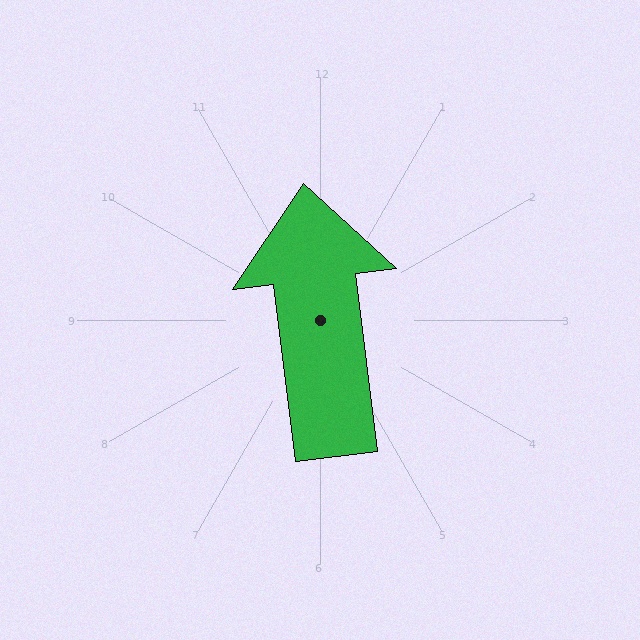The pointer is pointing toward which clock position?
Roughly 12 o'clock.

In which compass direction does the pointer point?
North.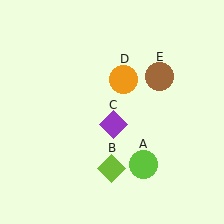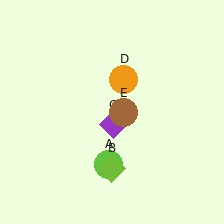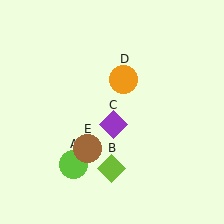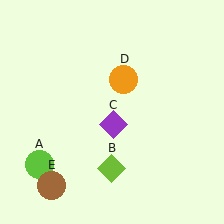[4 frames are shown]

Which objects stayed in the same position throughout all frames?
Lime diamond (object B) and purple diamond (object C) and orange circle (object D) remained stationary.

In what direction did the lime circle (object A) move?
The lime circle (object A) moved left.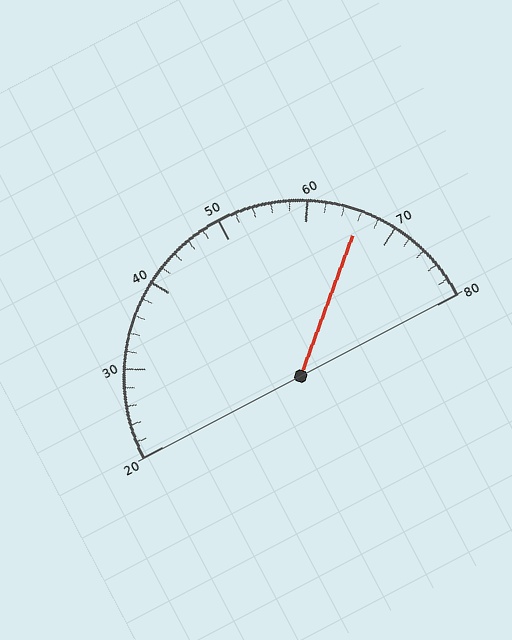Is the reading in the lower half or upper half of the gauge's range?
The reading is in the upper half of the range (20 to 80).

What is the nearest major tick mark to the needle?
The nearest major tick mark is 70.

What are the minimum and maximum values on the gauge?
The gauge ranges from 20 to 80.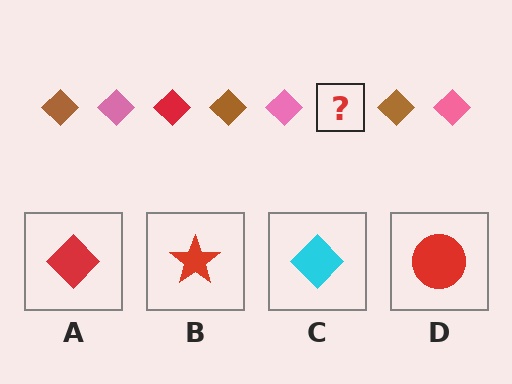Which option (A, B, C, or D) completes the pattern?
A.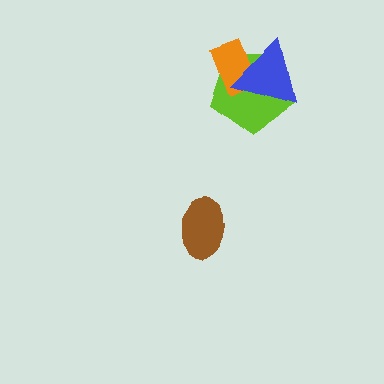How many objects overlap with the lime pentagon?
2 objects overlap with the lime pentagon.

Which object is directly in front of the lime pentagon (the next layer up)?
The orange rectangle is directly in front of the lime pentagon.